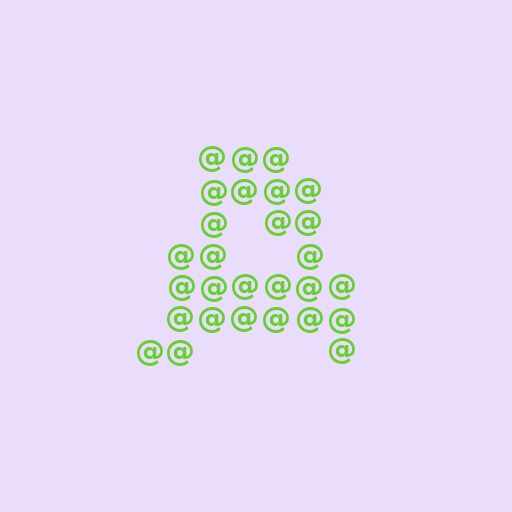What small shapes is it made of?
It is made of small at signs.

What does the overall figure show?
The overall figure shows the letter A.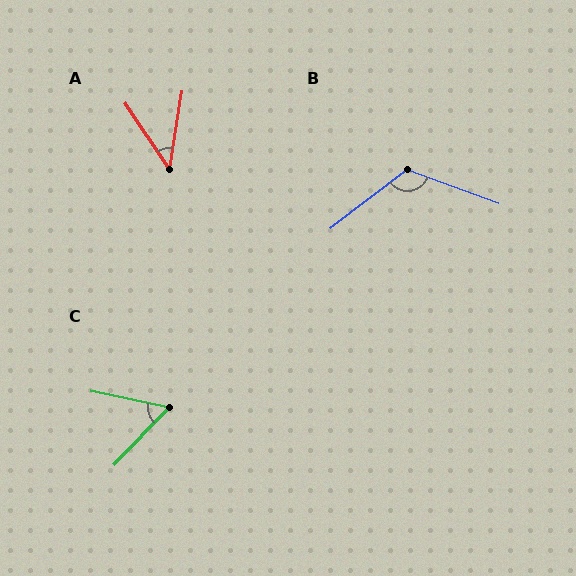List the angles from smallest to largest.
A (43°), C (58°), B (123°).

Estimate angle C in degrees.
Approximately 58 degrees.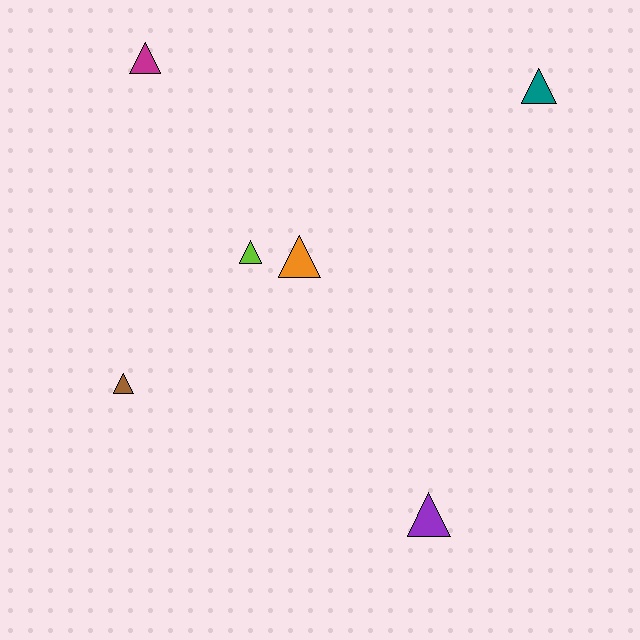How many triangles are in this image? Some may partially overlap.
There are 6 triangles.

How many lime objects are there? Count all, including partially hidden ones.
There is 1 lime object.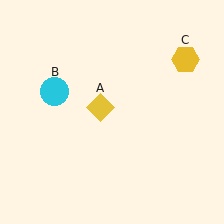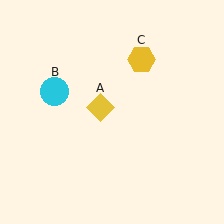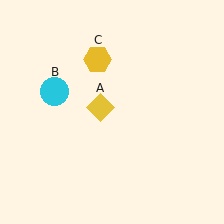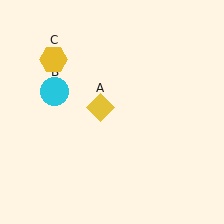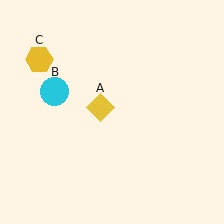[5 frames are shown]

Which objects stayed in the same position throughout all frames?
Yellow diamond (object A) and cyan circle (object B) remained stationary.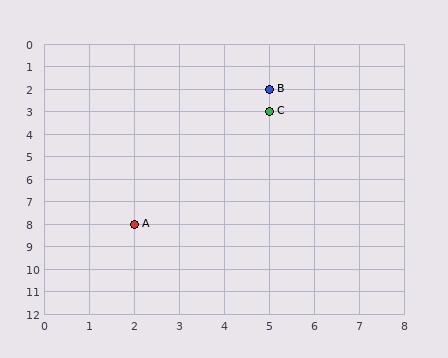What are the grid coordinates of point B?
Point B is at grid coordinates (5, 2).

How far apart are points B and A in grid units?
Points B and A are 3 columns and 6 rows apart (about 6.7 grid units diagonally).